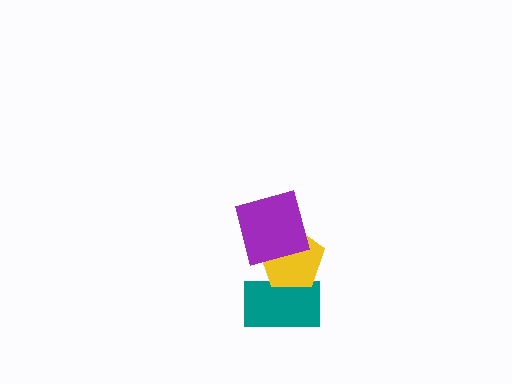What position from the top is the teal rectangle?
The teal rectangle is 3rd from the top.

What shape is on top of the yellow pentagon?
The purple square is on top of the yellow pentagon.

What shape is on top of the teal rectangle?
The yellow pentagon is on top of the teal rectangle.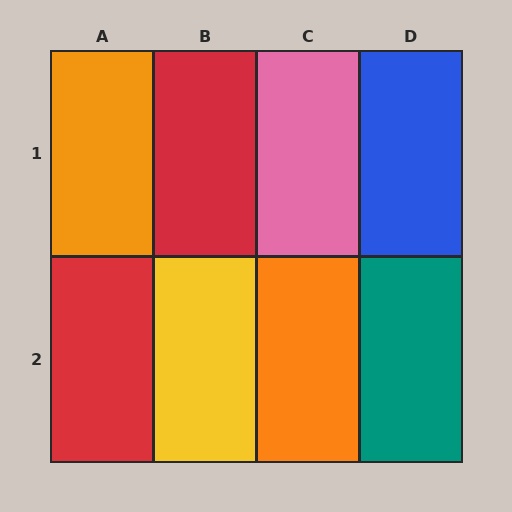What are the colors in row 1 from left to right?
Orange, red, pink, blue.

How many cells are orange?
2 cells are orange.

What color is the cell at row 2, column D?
Teal.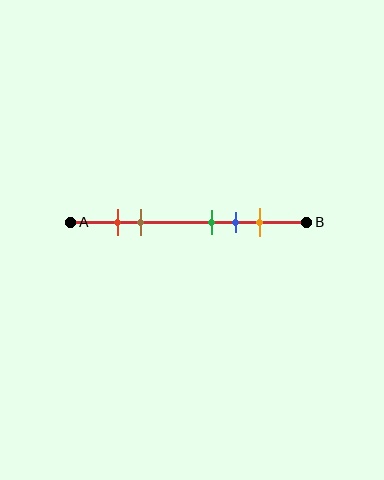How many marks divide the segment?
There are 5 marks dividing the segment.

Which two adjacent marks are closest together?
The red and brown marks are the closest adjacent pair.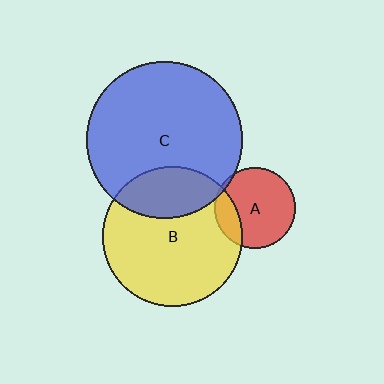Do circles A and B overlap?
Yes.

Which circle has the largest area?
Circle C (blue).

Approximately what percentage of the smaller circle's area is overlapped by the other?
Approximately 20%.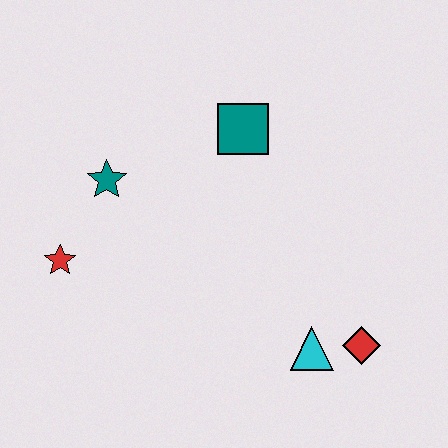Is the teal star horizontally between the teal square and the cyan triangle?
No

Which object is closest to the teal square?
The teal star is closest to the teal square.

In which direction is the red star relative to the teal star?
The red star is below the teal star.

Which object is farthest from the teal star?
The red diamond is farthest from the teal star.